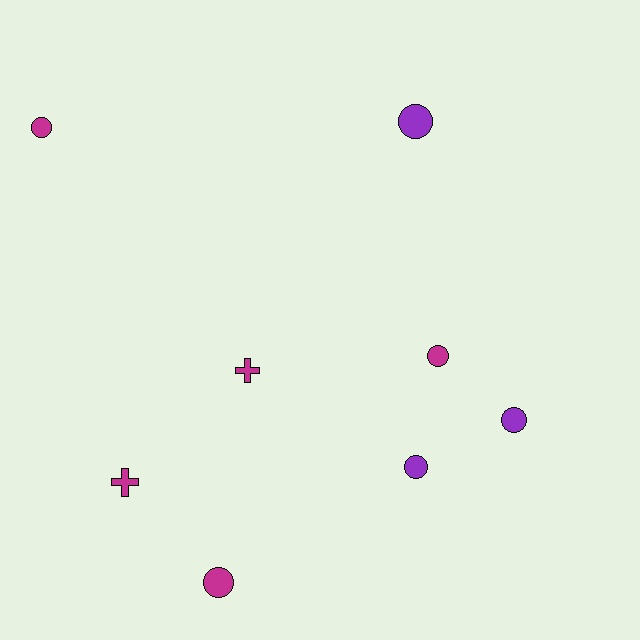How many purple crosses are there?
There are no purple crosses.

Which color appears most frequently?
Magenta, with 5 objects.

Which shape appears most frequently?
Circle, with 6 objects.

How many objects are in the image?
There are 8 objects.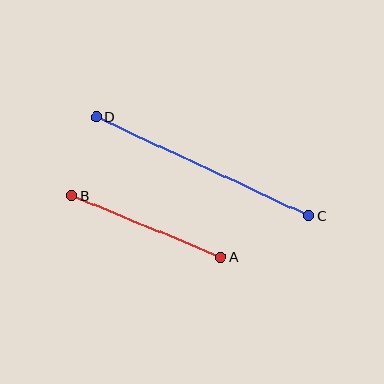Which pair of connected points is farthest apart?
Points C and D are farthest apart.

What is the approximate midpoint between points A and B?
The midpoint is at approximately (146, 226) pixels.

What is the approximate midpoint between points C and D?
The midpoint is at approximately (203, 166) pixels.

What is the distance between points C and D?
The distance is approximately 235 pixels.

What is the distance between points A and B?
The distance is approximately 161 pixels.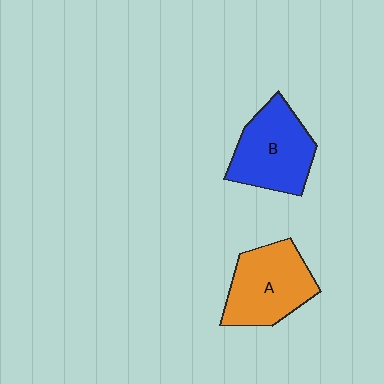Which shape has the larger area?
Shape B (blue).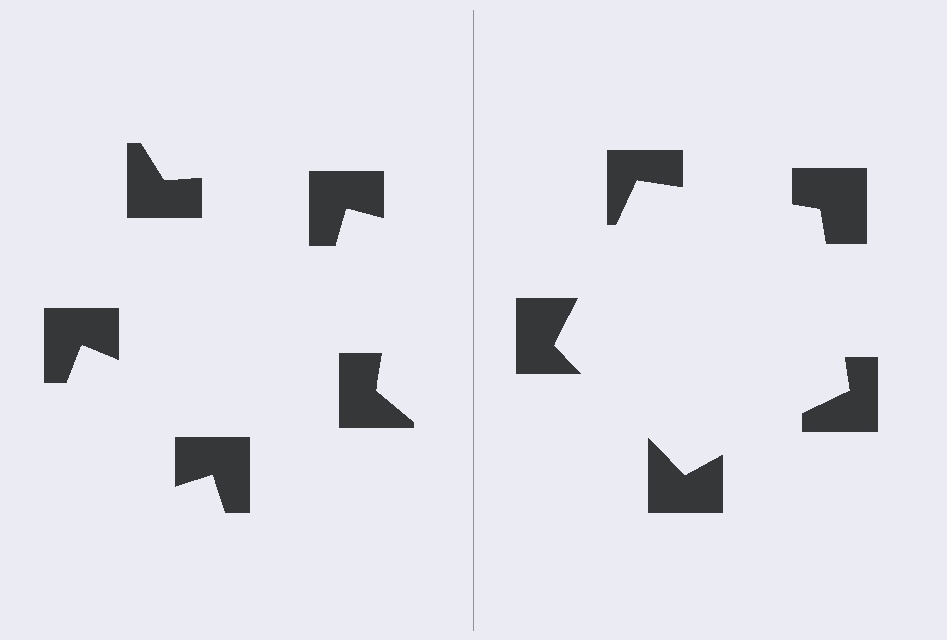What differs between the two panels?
The notched squares are positioned identically on both sides; only the wedge orientations differ. On the right they align to a pentagon; on the left they are misaligned.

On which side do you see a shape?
An illusory pentagon appears on the right side. On the left side the wedge cuts are rotated, so no coherent shape forms.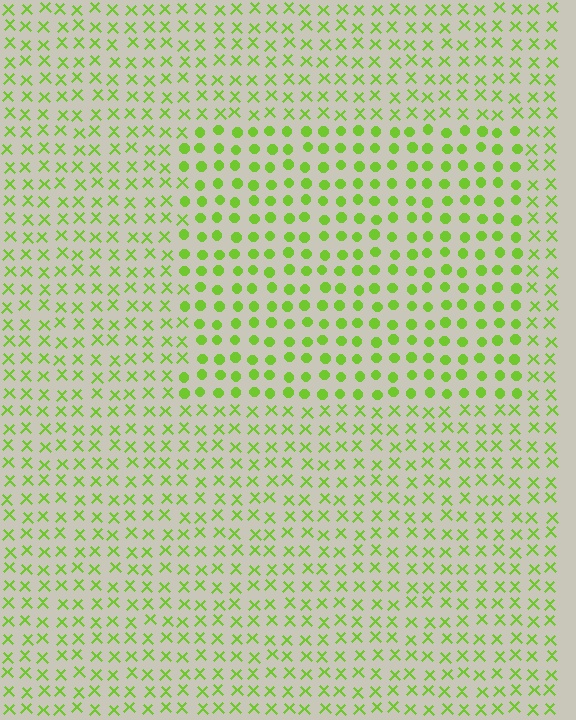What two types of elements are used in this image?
The image uses circles inside the rectangle region and X marks outside it.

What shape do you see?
I see a rectangle.